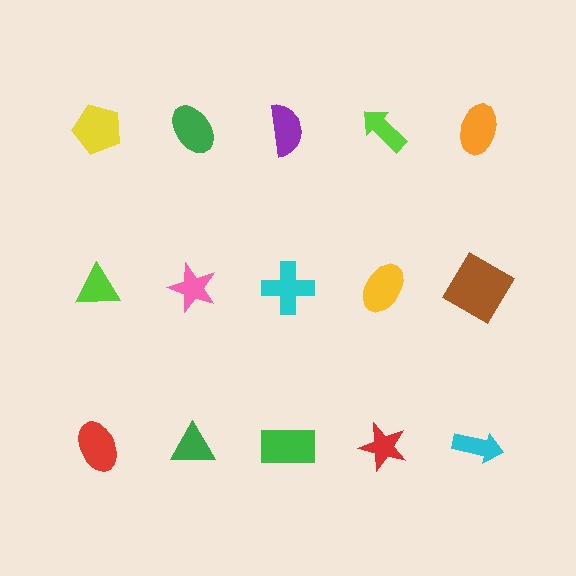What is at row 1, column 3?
A purple semicircle.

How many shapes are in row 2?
5 shapes.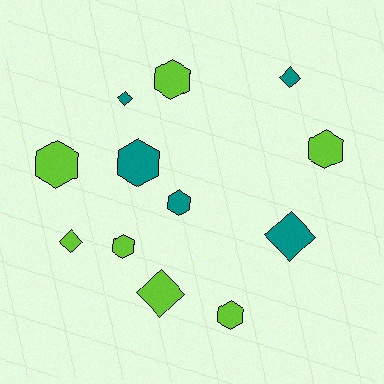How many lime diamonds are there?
There are 2 lime diamonds.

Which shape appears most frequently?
Hexagon, with 7 objects.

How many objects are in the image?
There are 12 objects.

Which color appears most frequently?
Lime, with 7 objects.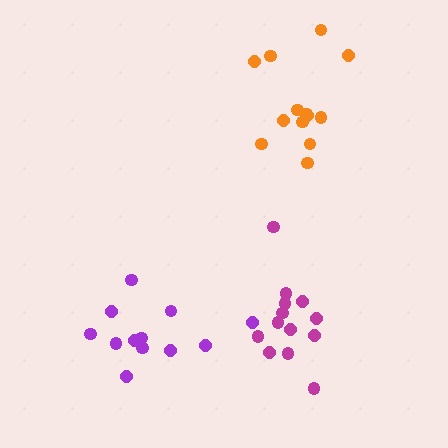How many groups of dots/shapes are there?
There are 3 groups.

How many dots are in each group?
Group 1: 13 dots, Group 2: 12 dots, Group 3: 13 dots (38 total).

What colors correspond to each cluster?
The clusters are colored: magenta, purple, orange.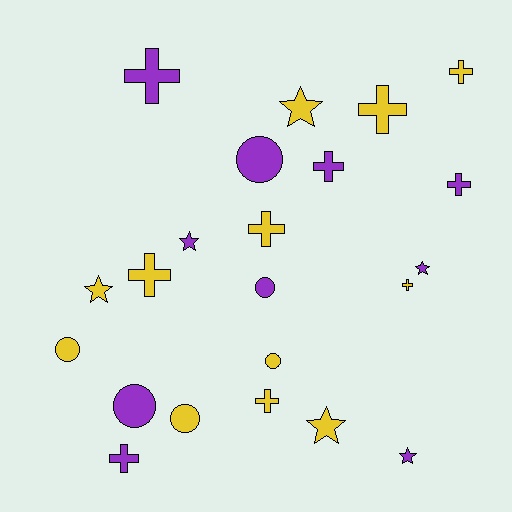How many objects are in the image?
There are 22 objects.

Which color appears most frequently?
Yellow, with 12 objects.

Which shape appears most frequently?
Cross, with 10 objects.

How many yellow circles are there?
There are 3 yellow circles.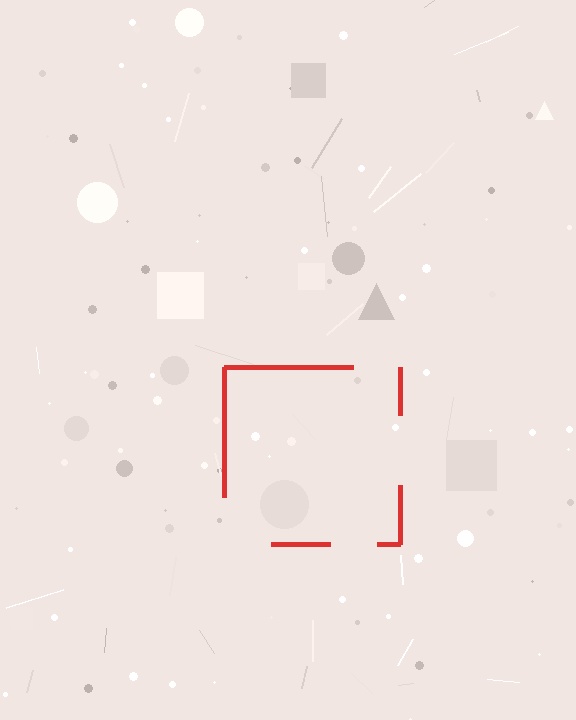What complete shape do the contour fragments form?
The contour fragments form a square.